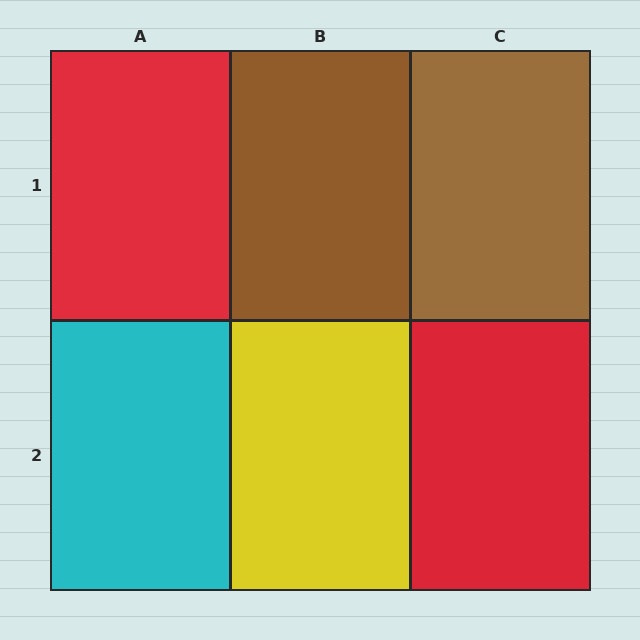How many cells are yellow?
1 cell is yellow.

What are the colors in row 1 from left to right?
Red, brown, brown.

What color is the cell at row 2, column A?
Cyan.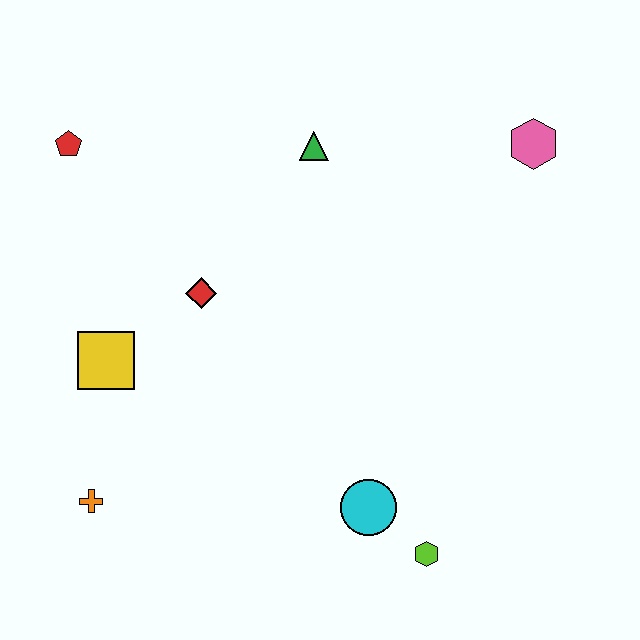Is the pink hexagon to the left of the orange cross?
No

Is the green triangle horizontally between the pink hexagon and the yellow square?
Yes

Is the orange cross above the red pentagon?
No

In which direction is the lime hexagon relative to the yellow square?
The lime hexagon is to the right of the yellow square.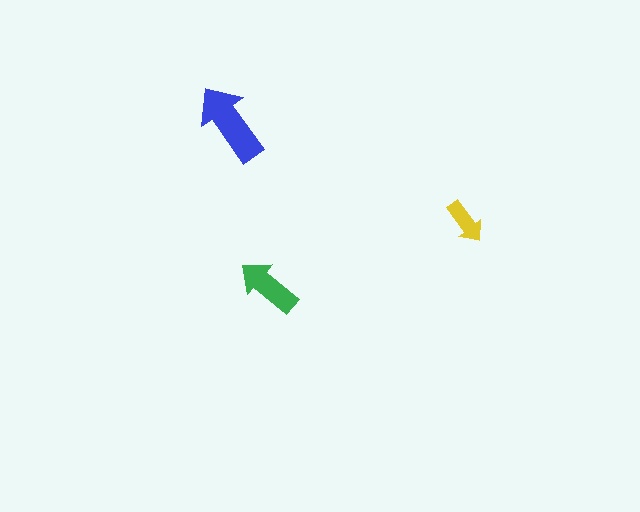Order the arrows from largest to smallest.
the blue one, the green one, the yellow one.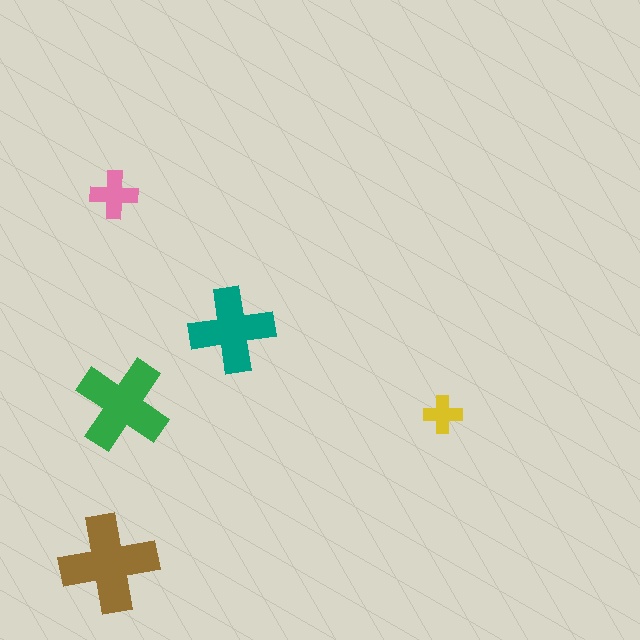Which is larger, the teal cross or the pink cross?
The teal one.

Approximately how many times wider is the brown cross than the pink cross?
About 2 times wider.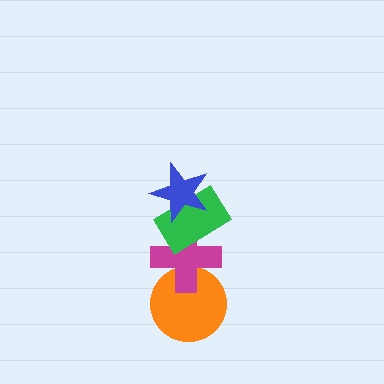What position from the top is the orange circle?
The orange circle is 4th from the top.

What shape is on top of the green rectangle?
The blue star is on top of the green rectangle.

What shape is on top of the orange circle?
The magenta cross is on top of the orange circle.